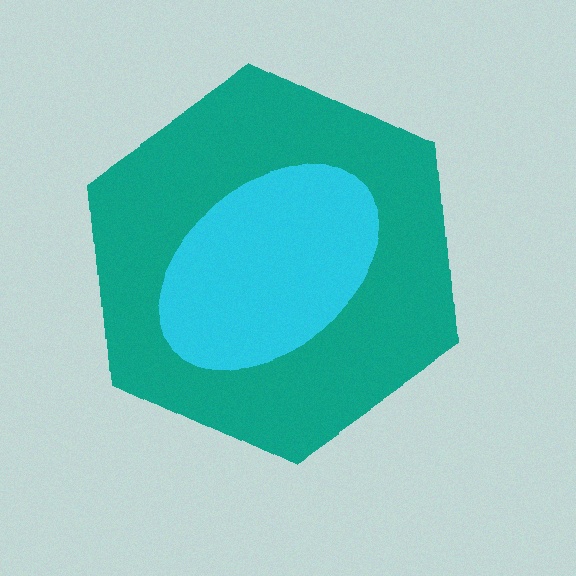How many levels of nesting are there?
2.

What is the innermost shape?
The cyan ellipse.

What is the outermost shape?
The teal hexagon.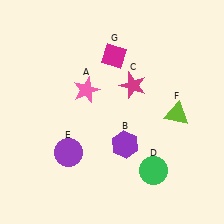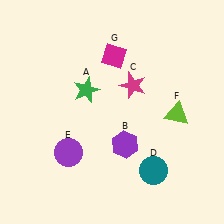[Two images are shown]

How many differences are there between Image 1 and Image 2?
There are 2 differences between the two images.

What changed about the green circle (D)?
In Image 1, D is green. In Image 2, it changed to teal.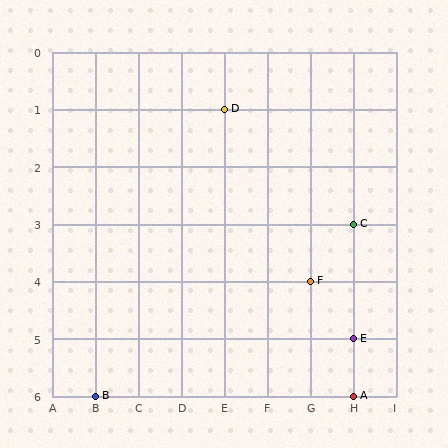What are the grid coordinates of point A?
Point A is at grid coordinates (H, 6).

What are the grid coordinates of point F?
Point F is at grid coordinates (G, 4).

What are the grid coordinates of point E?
Point E is at grid coordinates (H, 5).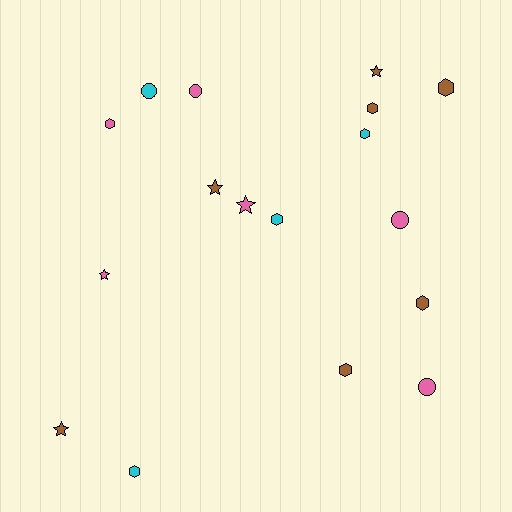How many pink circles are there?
There are 3 pink circles.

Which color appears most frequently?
Brown, with 7 objects.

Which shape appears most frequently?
Hexagon, with 8 objects.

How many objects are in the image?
There are 17 objects.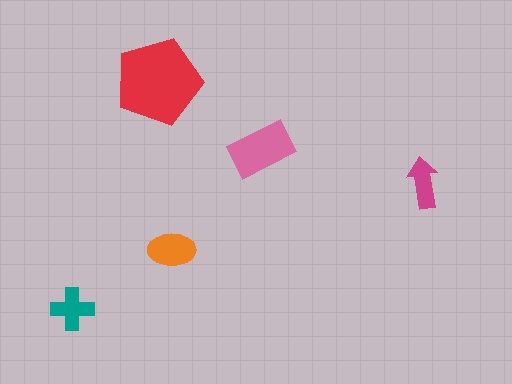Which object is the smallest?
The magenta arrow.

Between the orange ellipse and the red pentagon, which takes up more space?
The red pentagon.